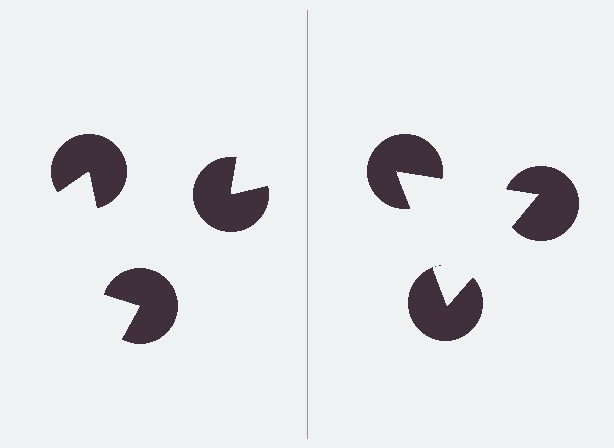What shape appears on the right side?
An illusory triangle.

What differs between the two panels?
The pac-man discs are positioned identically on both sides; only the wedge orientations differ. On the right they align to a triangle; on the left they are misaligned.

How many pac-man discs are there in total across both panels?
6 — 3 on each side.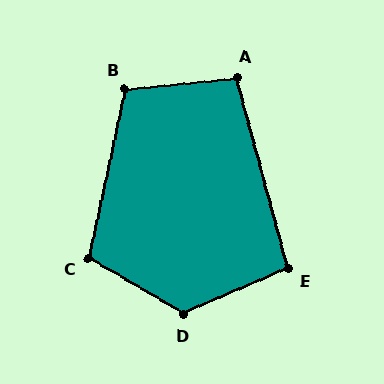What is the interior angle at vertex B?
Approximately 108 degrees (obtuse).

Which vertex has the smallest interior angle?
E, at approximately 99 degrees.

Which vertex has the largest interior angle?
D, at approximately 126 degrees.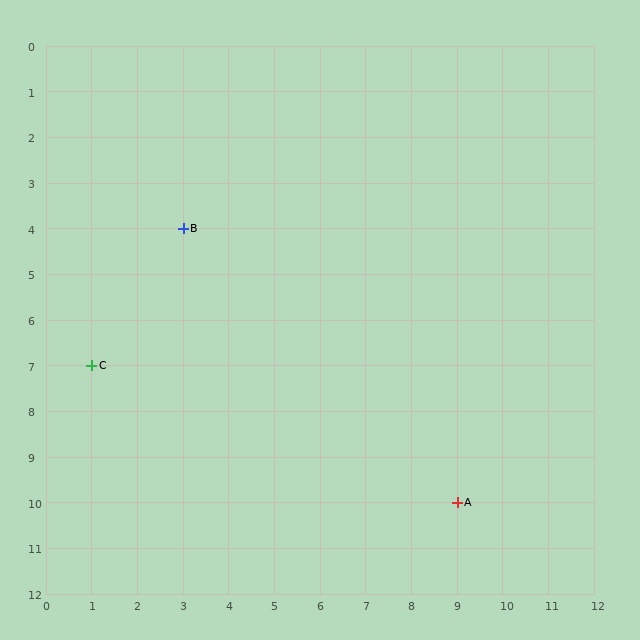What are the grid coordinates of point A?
Point A is at grid coordinates (9, 10).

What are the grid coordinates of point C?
Point C is at grid coordinates (1, 7).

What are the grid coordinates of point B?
Point B is at grid coordinates (3, 4).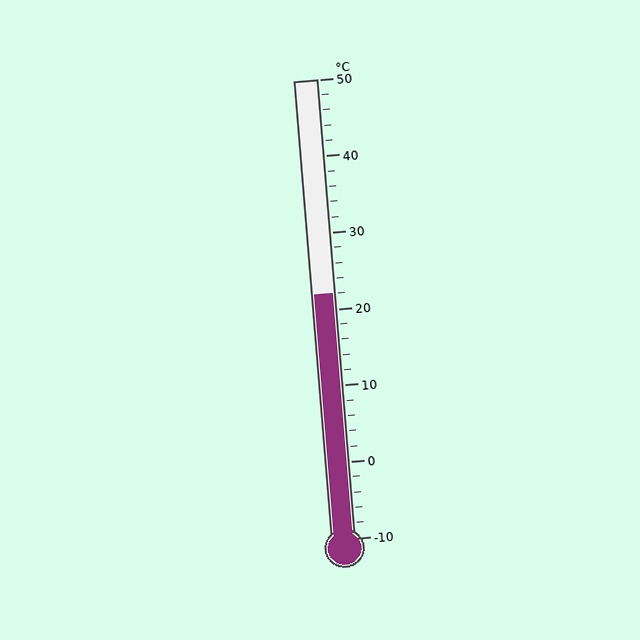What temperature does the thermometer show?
The thermometer shows approximately 22°C.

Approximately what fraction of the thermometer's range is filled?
The thermometer is filled to approximately 55% of its range.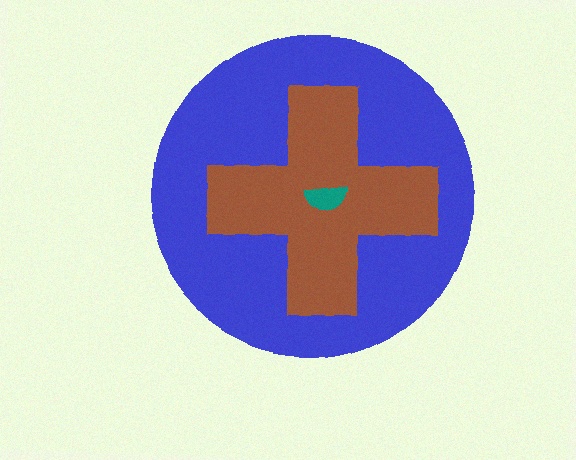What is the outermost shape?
The blue circle.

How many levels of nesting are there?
3.